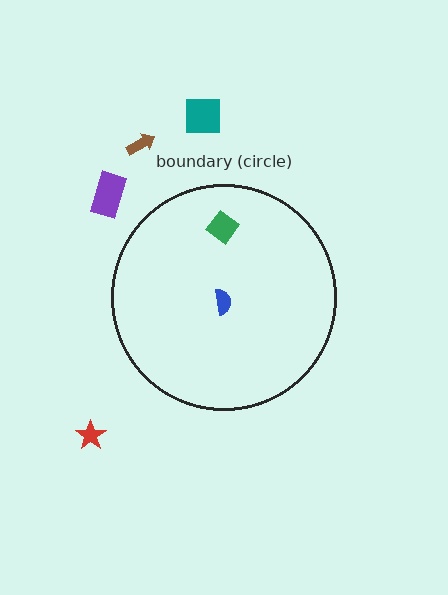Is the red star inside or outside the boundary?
Outside.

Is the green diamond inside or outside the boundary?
Inside.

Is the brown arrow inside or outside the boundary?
Outside.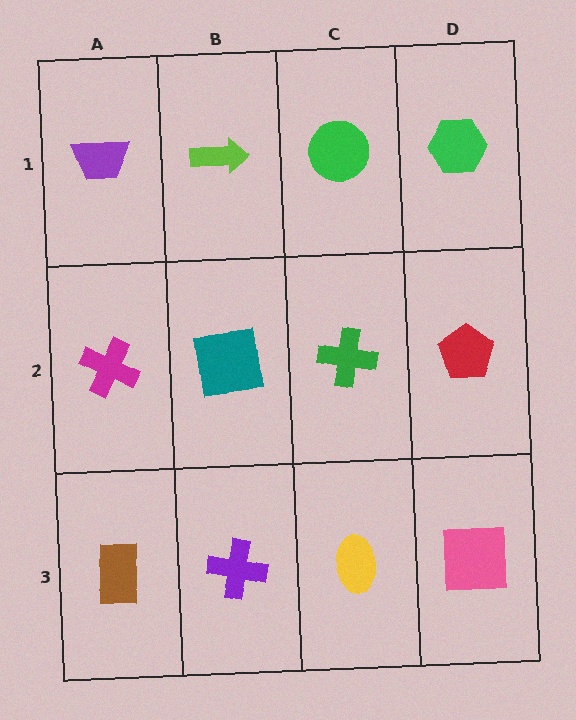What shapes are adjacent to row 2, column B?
A lime arrow (row 1, column B), a purple cross (row 3, column B), a magenta cross (row 2, column A), a green cross (row 2, column C).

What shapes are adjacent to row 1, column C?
A green cross (row 2, column C), a lime arrow (row 1, column B), a green hexagon (row 1, column D).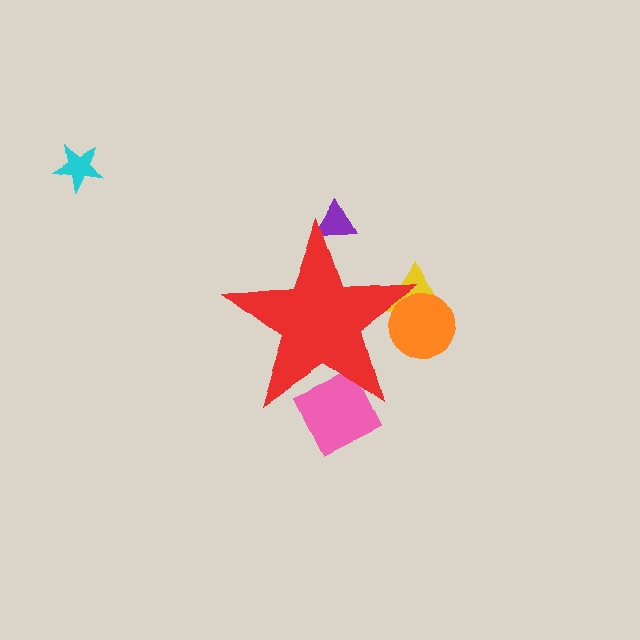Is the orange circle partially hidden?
Yes, the orange circle is partially hidden behind the red star.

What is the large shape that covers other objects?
A red star.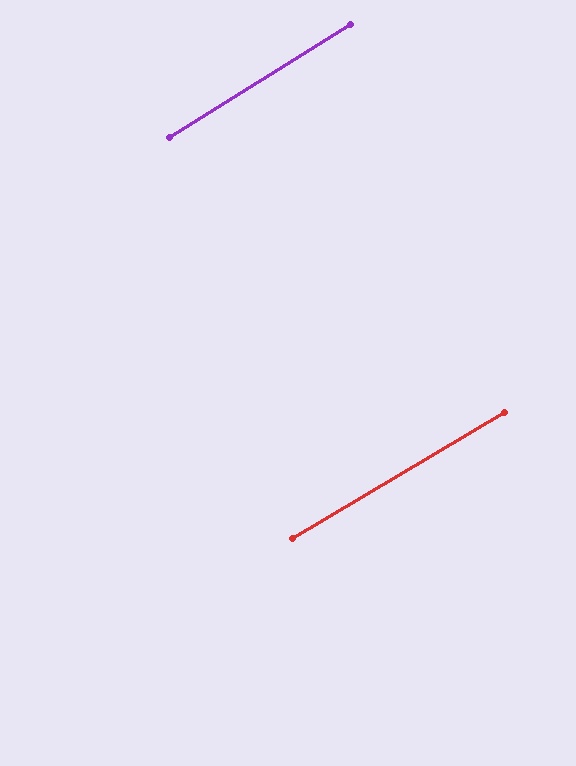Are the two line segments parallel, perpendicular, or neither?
Parallel — their directions differ by only 1.1°.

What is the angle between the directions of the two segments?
Approximately 1 degree.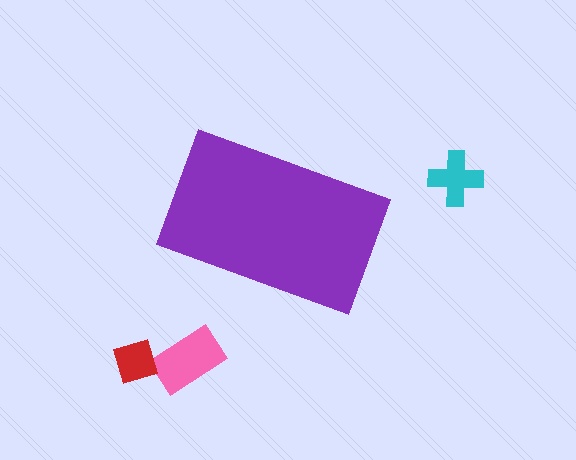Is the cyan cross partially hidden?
No, the cyan cross is fully visible.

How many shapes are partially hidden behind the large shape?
0 shapes are partially hidden.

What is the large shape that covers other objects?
A purple rectangle.